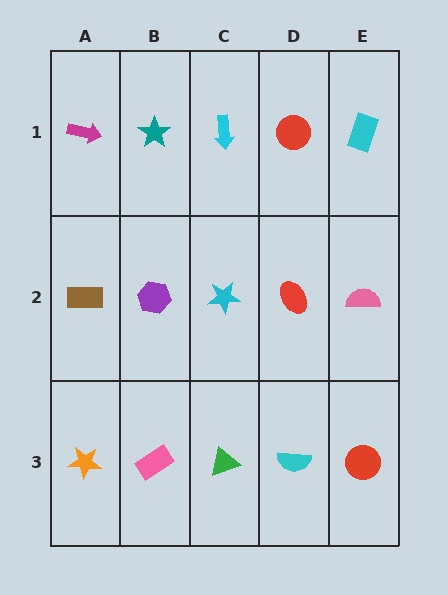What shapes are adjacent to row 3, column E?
A pink semicircle (row 2, column E), a cyan semicircle (row 3, column D).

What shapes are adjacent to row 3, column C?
A cyan star (row 2, column C), a pink rectangle (row 3, column B), a cyan semicircle (row 3, column D).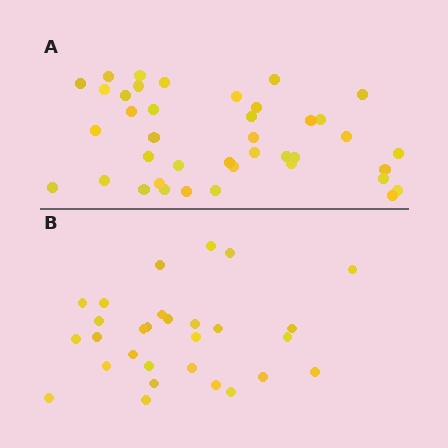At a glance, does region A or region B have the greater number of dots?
Region A (the top region) has more dots.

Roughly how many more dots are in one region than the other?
Region A has roughly 12 or so more dots than region B.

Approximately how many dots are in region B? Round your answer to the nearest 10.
About 30 dots. (The exact count is 29, which rounds to 30.)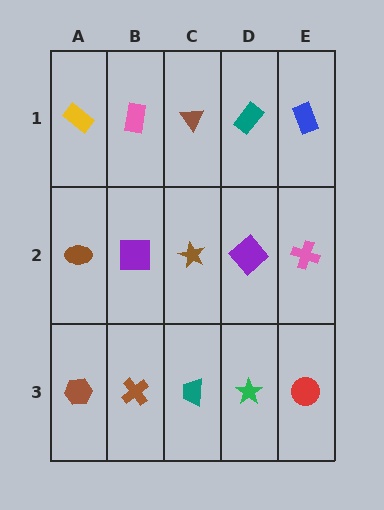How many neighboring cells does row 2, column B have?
4.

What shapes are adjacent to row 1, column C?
A brown star (row 2, column C), a pink rectangle (row 1, column B), a teal rectangle (row 1, column D).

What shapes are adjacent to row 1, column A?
A brown ellipse (row 2, column A), a pink rectangle (row 1, column B).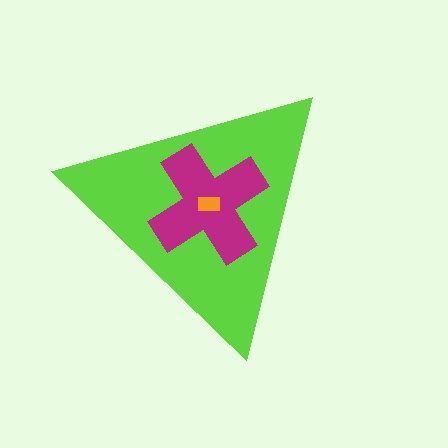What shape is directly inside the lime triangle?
The magenta cross.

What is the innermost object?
The orange rectangle.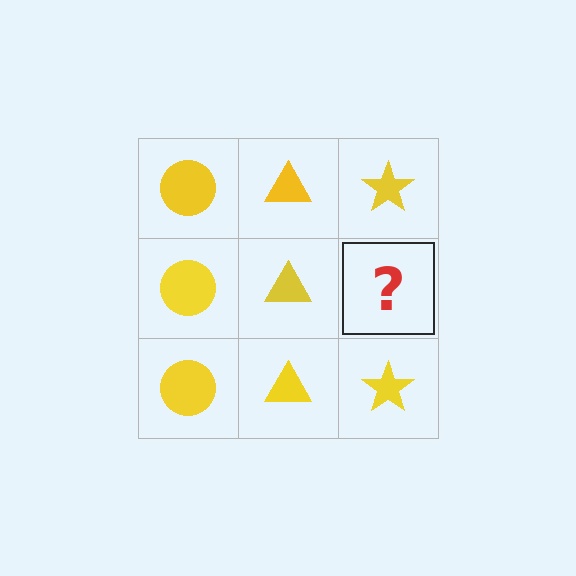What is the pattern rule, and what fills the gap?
The rule is that each column has a consistent shape. The gap should be filled with a yellow star.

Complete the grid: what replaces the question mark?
The question mark should be replaced with a yellow star.